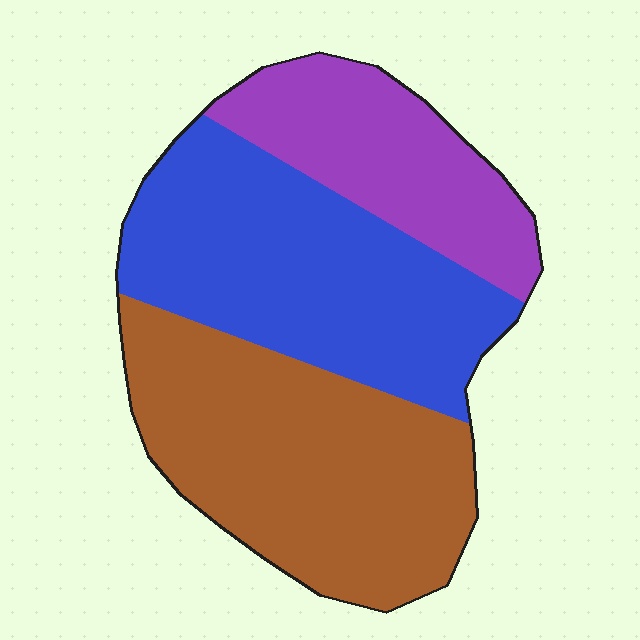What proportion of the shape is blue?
Blue takes up about three eighths (3/8) of the shape.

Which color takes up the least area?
Purple, at roughly 20%.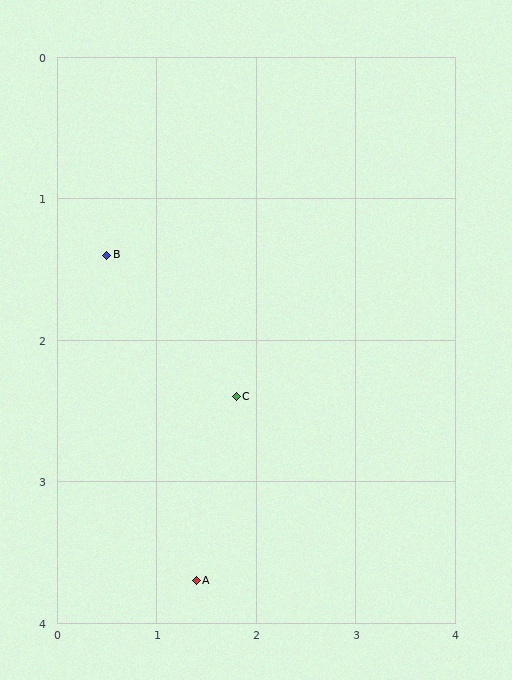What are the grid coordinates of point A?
Point A is at approximately (1.4, 3.7).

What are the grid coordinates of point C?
Point C is at approximately (1.8, 2.4).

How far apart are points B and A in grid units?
Points B and A are about 2.5 grid units apart.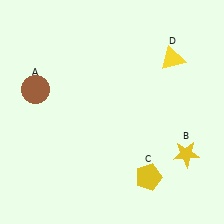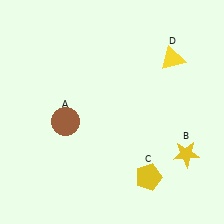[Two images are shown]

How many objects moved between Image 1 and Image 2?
1 object moved between the two images.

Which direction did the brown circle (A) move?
The brown circle (A) moved down.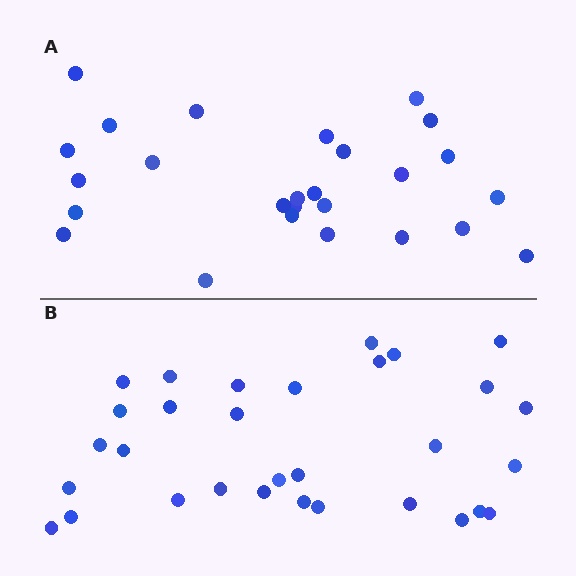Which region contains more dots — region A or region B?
Region B (the bottom region) has more dots.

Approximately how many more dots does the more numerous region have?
Region B has about 5 more dots than region A.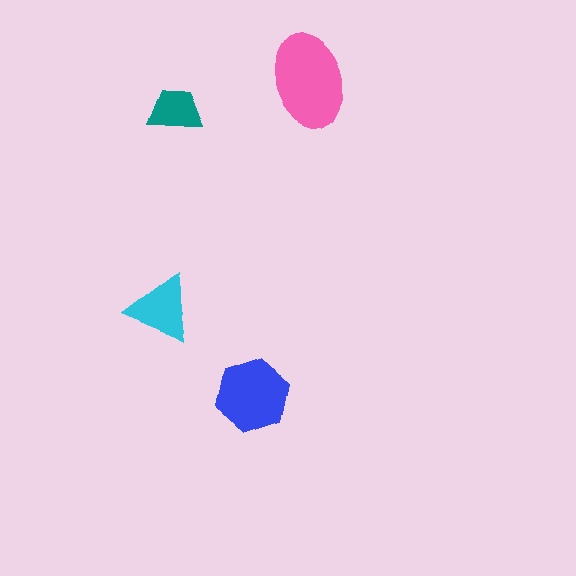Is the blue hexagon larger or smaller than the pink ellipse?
Smaller.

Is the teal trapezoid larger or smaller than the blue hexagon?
Smaller.